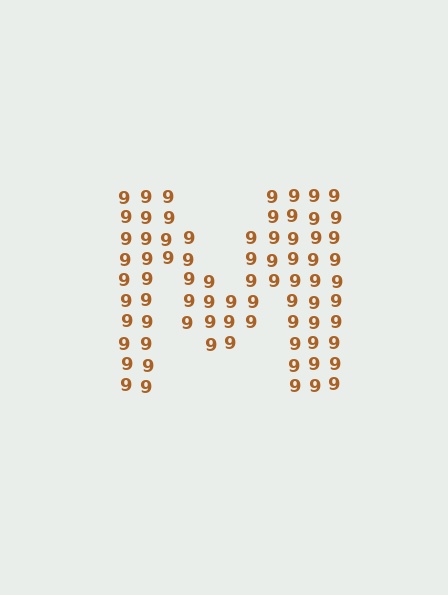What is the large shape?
The large shape is the letter M.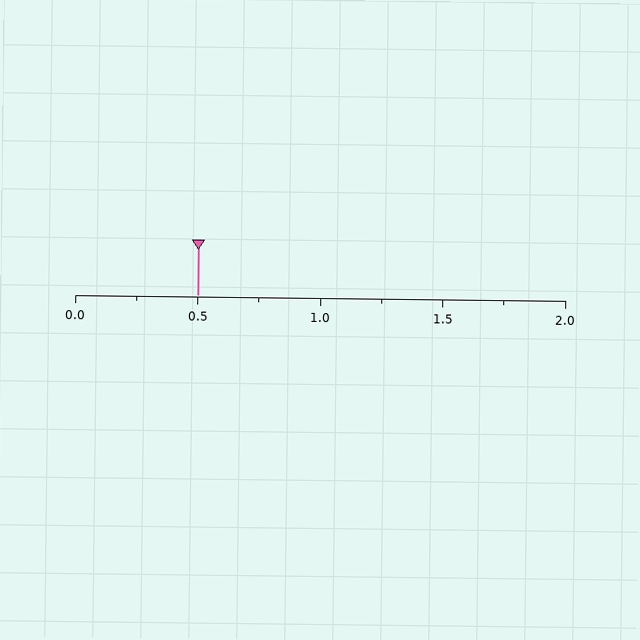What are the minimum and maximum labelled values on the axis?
The axis runs from 0.0 to 2.0.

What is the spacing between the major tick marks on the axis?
The major ticks are spaced 0.5 apart.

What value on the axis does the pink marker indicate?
The marker indicates approximately 0.5.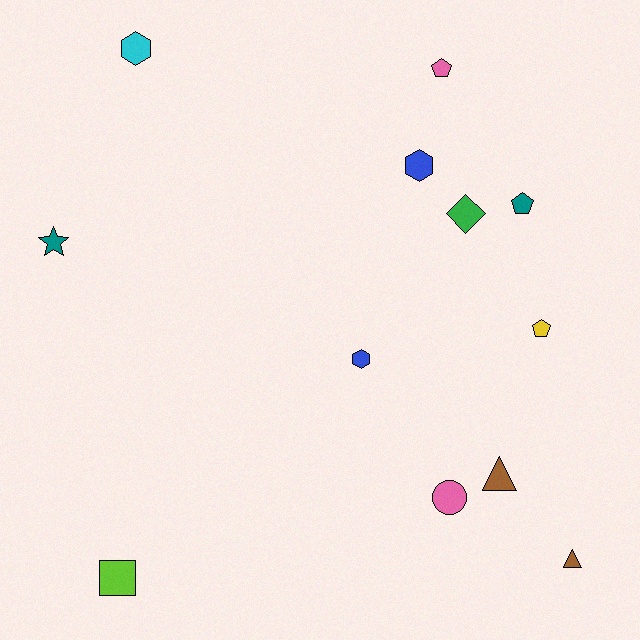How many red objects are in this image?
There are no red objects.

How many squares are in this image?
There is 1 square.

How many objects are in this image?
There are 12 objects.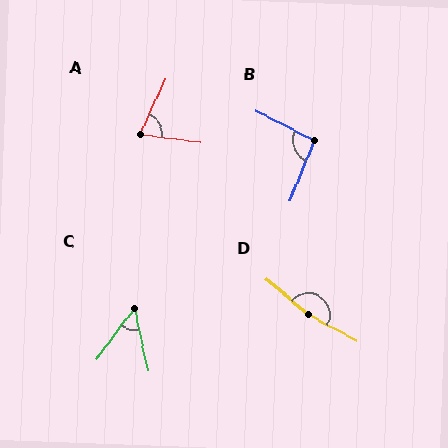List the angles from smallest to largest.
C (48°), A (73°), B (95°), D (168°).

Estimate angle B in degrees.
Approximately 95 degrees.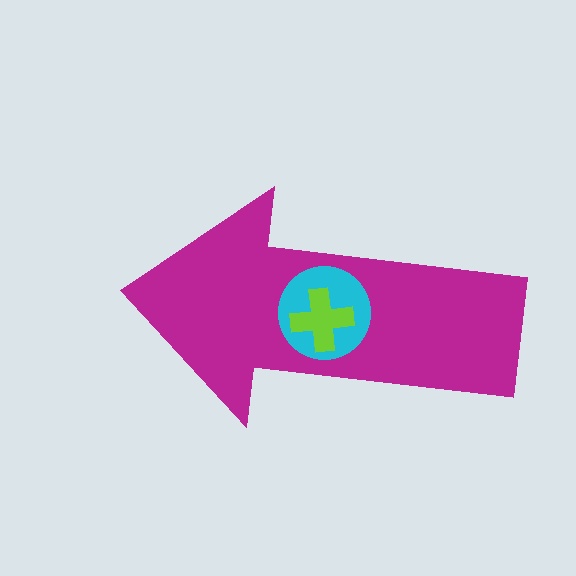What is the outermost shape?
The magenta arrow.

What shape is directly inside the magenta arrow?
The cyan circle.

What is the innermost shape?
The lime cross.